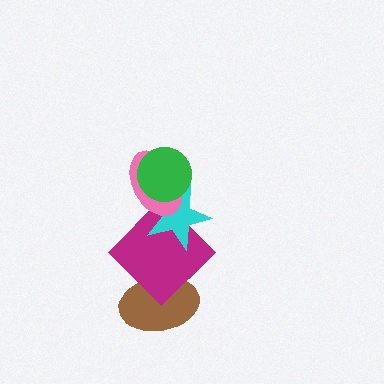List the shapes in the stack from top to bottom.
From top to bottom: the green circle, the pink ellipse, the cyan star, the magenta diamond, the brown ellipse.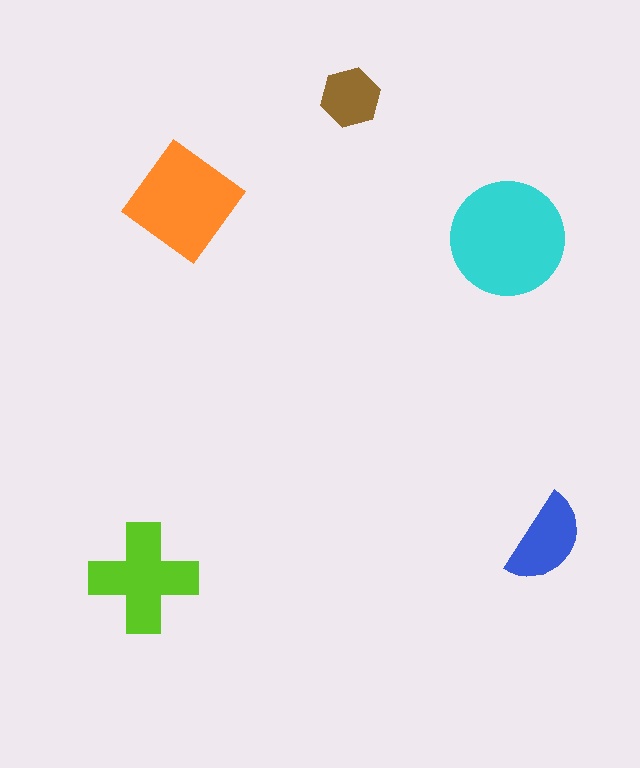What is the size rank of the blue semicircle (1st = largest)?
4th.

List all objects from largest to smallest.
The cyan circle, the orange diamond, the lime cross, the blue semicircle, the brown hexagon.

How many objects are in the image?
There are 5 objects in the image.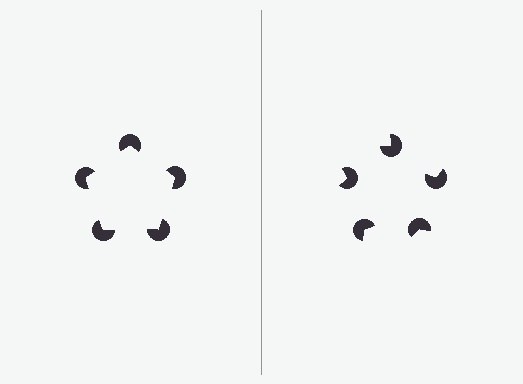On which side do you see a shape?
An illusory pentagon appears on the left side. On the right side the wedge cuts are rotated, so no coherent shape forms.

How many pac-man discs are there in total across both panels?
10 — 5 on each side.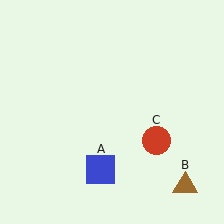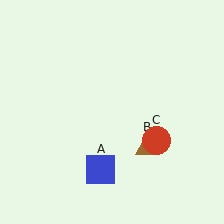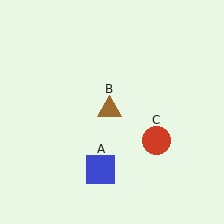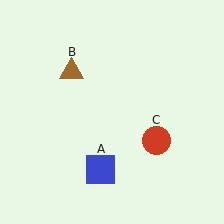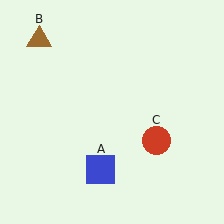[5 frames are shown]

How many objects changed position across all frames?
1 object changed position: brown triangle (object B).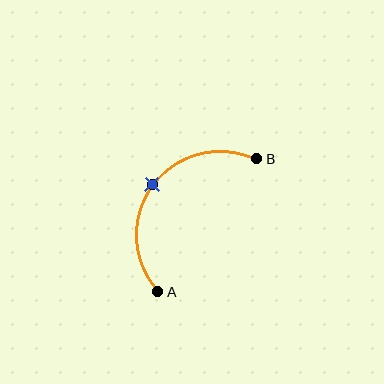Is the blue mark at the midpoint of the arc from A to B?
Yes. The blue mark lies on the arc at equal arc-length from both A and B — it is the arc midpoint.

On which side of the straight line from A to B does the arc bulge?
The arc bulges above and to the left of the straight line connecting A and B.